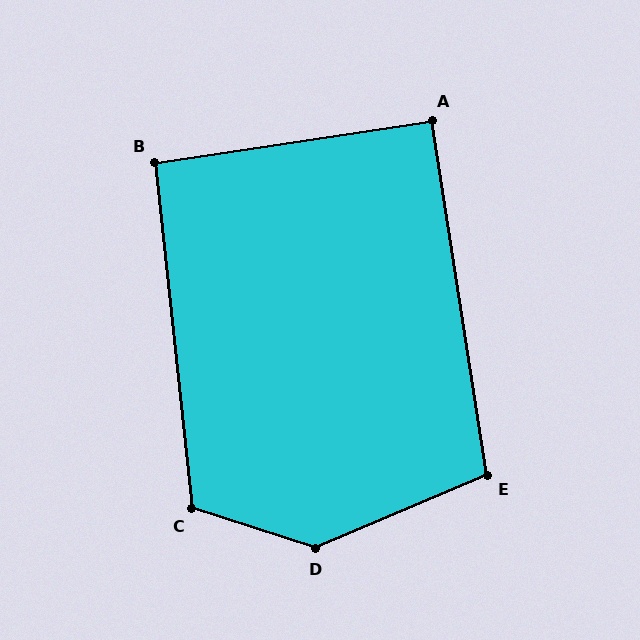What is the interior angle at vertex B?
Approximately 92 degrees (approximately right).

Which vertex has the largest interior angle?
D, at approximately 139 degrees.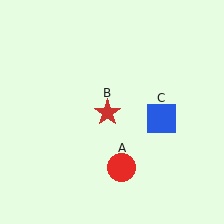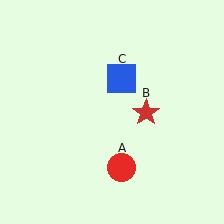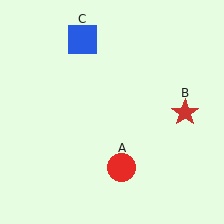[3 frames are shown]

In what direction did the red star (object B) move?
The red star (object B) moved right.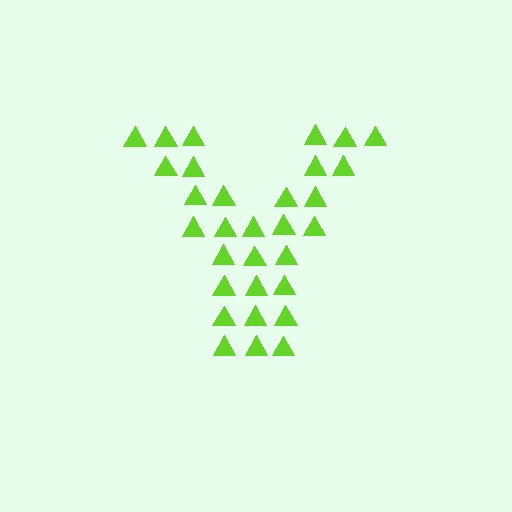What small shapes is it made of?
It is made of small triangles.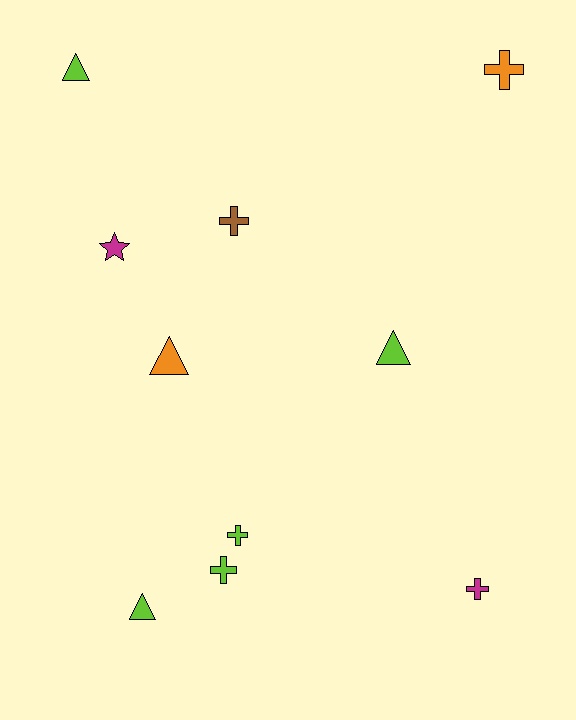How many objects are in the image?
There are 10 objects.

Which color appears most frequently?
Lime, with 5 objects.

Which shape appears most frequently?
Cross, with 5 objects.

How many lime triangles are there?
There are 3 lime triangles.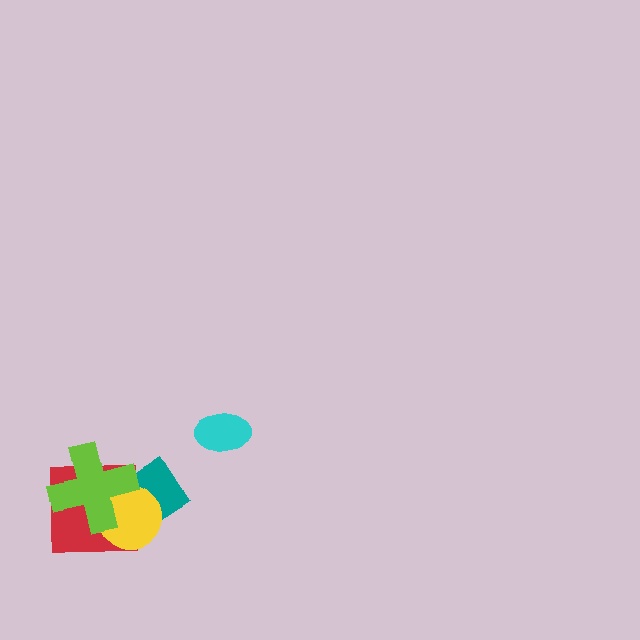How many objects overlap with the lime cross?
3 objects overlap with the lime cross.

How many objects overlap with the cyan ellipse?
0 objects overlap with the cyan ellipse.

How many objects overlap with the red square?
3 objects overlap with the red square.